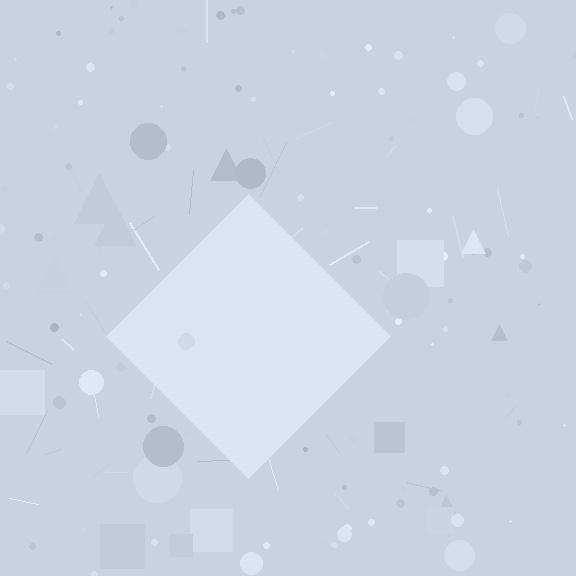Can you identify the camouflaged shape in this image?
The camouflaged shape is a diamond.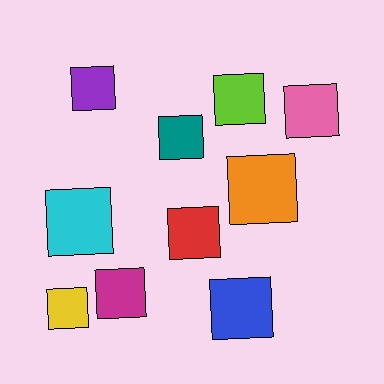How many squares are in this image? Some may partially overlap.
There are 10 squares.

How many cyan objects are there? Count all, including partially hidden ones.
There is 1 cyan object.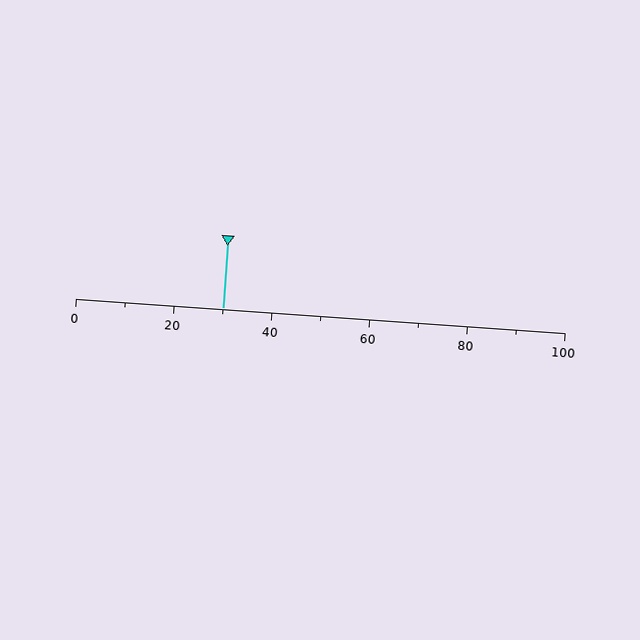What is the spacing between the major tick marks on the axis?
The major ticks are spaced 20 apart.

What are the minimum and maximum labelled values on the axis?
The axis runs from 0 to 100.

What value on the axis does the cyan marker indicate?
The marker indicates approximately 30.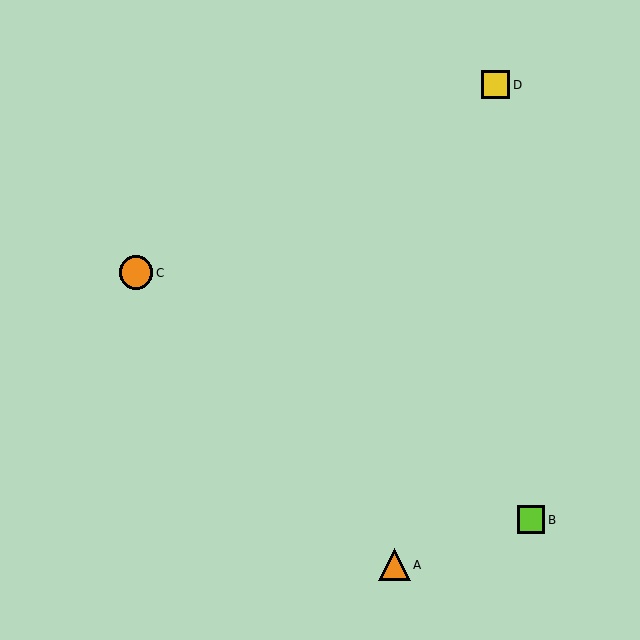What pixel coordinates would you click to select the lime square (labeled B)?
Click at (531, 520) to select the lime square B.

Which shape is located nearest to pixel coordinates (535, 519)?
The lime square (labeled B) at (531, 520) is nearest to that location.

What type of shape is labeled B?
Shape B is a lime square.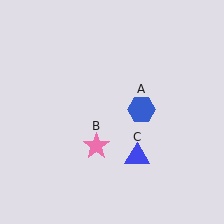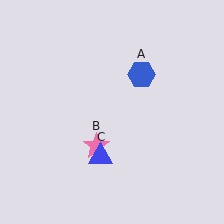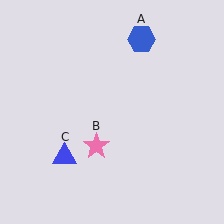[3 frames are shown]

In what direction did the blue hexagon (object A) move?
The blue hexagon (object A) moved up.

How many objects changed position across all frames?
2 objects changed position: blue hexagon (object A), blue triangle (object C).